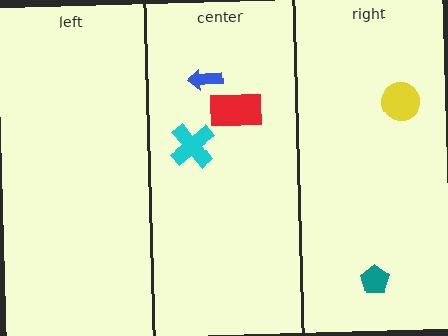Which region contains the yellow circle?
The right region.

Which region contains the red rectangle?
The center region.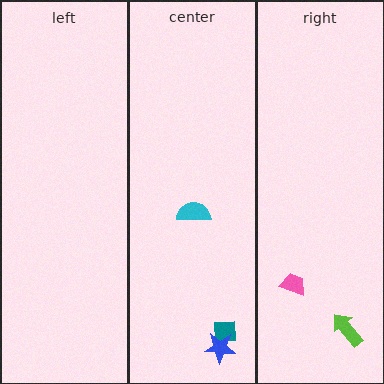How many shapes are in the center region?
3.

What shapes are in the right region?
The lime arrow, the pink trapezoid.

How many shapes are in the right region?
2.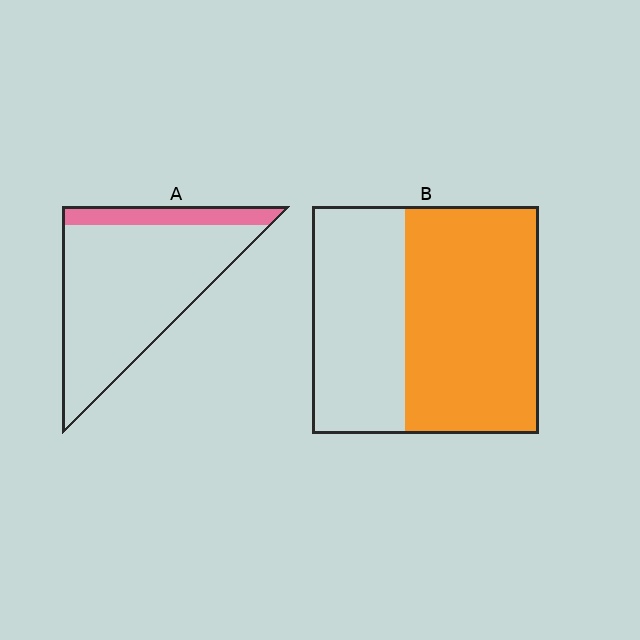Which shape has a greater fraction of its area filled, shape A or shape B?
Shape B.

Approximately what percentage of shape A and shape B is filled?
A is approximately 15% and B is approximately 60%.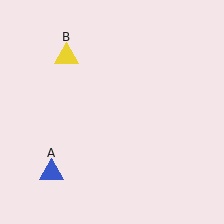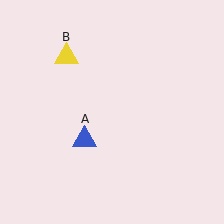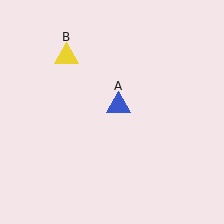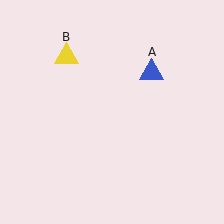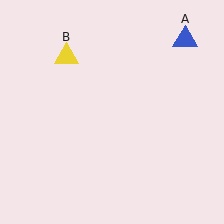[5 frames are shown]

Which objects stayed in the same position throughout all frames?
Yellow triangle (object B) remained stationary.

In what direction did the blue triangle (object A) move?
The blue triangle (object A) moved up and to the right.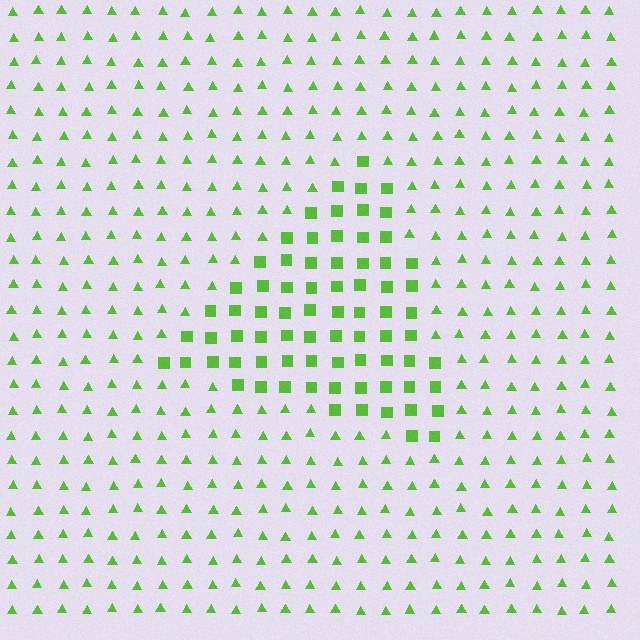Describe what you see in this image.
The image is filled with small lime elements arranged in a uniform grid. A triangle-shaped region contains squares, while the surrounding area contains triangles. The boundary is defined purely by the change in element shape.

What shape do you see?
I see a triangle.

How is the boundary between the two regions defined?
The boundary is defined by a change in element shape: squares inside vs. triangles outside. All elements share the same color and spacing.